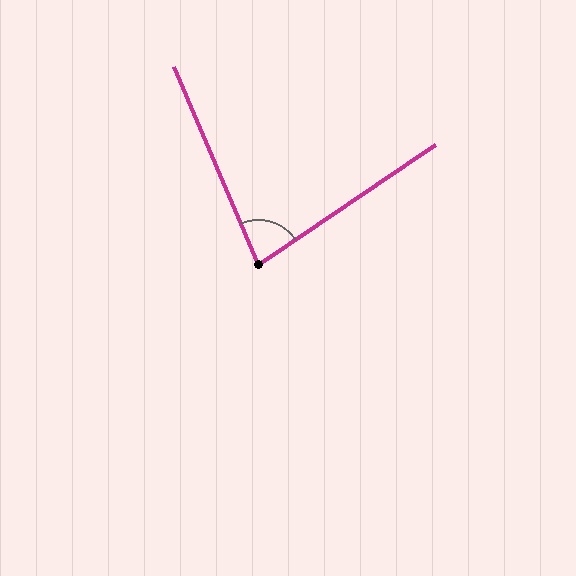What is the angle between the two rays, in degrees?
Approximately 79 degrees.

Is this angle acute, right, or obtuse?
It is acute.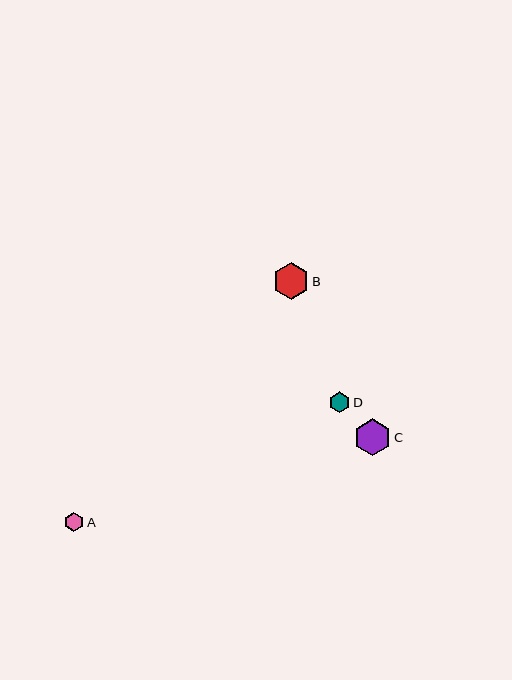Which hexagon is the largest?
Hexagon C is the largest with a size of approximately 37 pixels.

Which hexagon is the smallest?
Hexagon A is the smallest with a size of approximately 19 pixels.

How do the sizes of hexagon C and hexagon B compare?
Hexagon C and hexagon B are approximately the same size.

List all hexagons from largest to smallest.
From largest to smallest: C, B, D, A.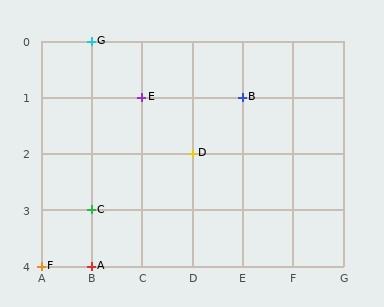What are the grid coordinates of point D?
Point D is at grid coordinates (D, 2).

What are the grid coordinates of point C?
Point C is at grid coordinates (B, 3).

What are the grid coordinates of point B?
Point B is at grid coordinates (E, 1).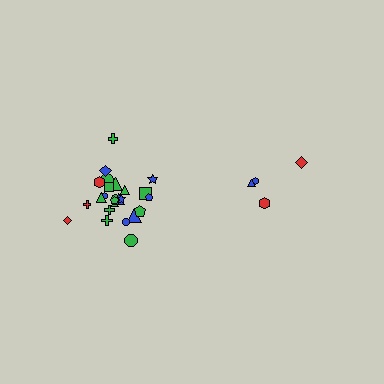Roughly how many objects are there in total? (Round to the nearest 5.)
Roughly 30 objects in total.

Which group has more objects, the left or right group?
The left group.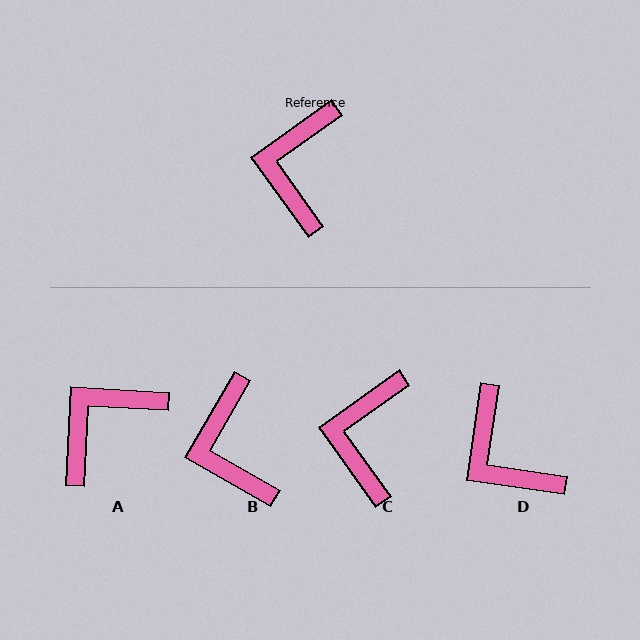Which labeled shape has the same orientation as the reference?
C.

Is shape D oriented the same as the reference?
No, it is off by about 46 degrees.